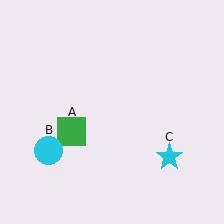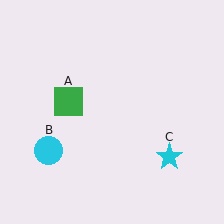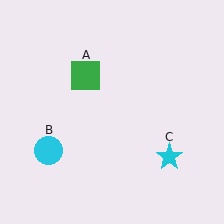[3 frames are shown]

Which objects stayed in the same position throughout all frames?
Cyan circle (object B) and cyan star (object C) remained stationary.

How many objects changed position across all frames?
1 object changed position: green square (object A).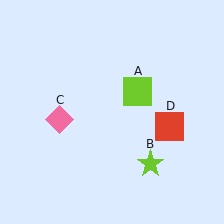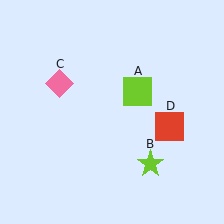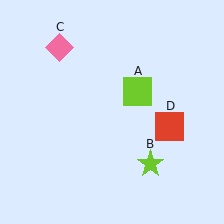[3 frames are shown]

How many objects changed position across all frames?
1 object changed position: pink diamond (object C).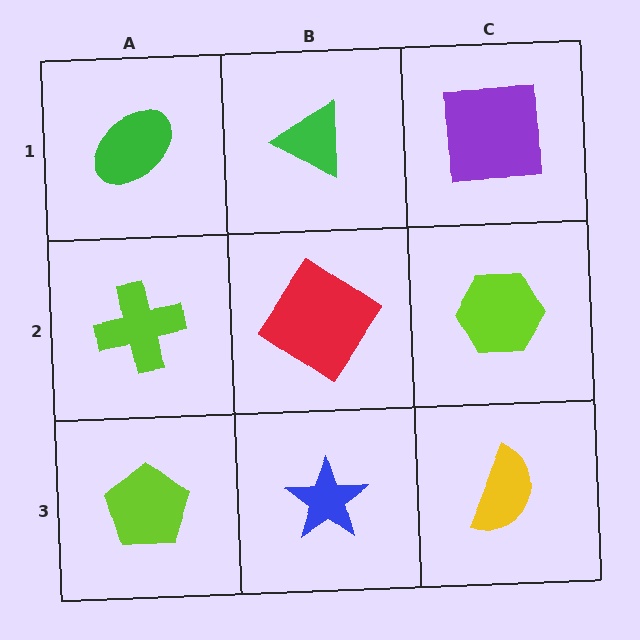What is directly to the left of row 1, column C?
A green triangle.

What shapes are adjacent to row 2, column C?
A purple square (row 1, column C), a yellow semicircle (row 3, column C), a red diamond (row 2, column B).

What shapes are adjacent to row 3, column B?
A red diamond (row 2, column B), a lime pentagon (row 3, column A), a yellow semicircle (row 3, column C).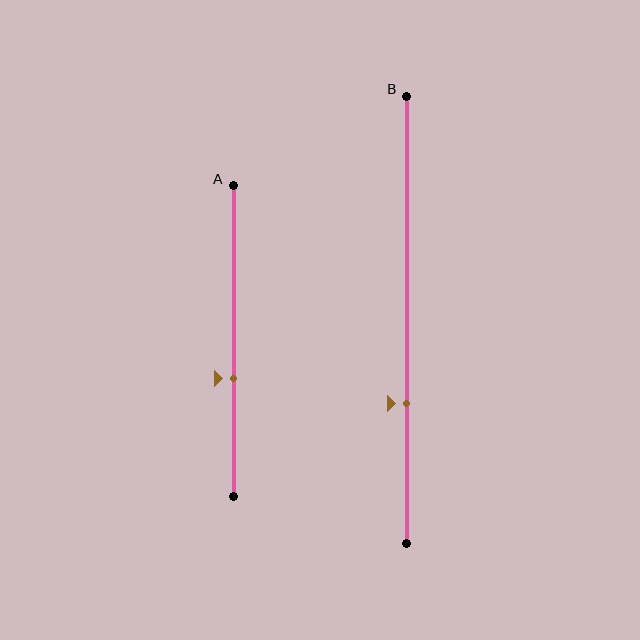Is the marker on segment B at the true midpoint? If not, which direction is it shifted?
No, the marker on segment B is shifted downward by about 19% of the segment length.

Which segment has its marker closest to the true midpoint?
Segment A has its marker closest to the true midpoint.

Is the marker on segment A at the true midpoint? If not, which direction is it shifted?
No, the marker on segment A is shifted downward by about 12% of the segment length.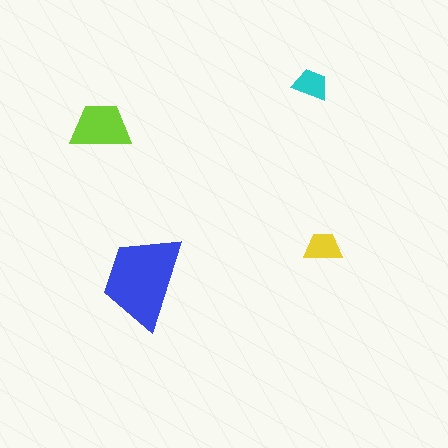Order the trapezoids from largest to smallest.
the blue one, the lime one, the yellow one, the cyan one.